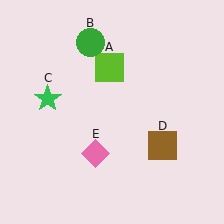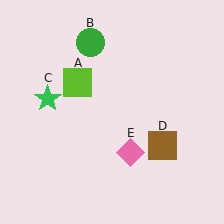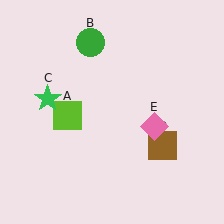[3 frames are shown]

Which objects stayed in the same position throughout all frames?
Green circle (object B) and green star (object C) and brown square (object D) remained stationary.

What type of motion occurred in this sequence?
The lime square (object A), pink diamond (object E) rotated counterclockwise around the center of the scene.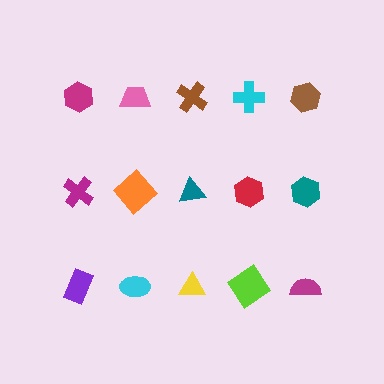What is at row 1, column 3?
A brown cross.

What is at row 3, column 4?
A lime diamond.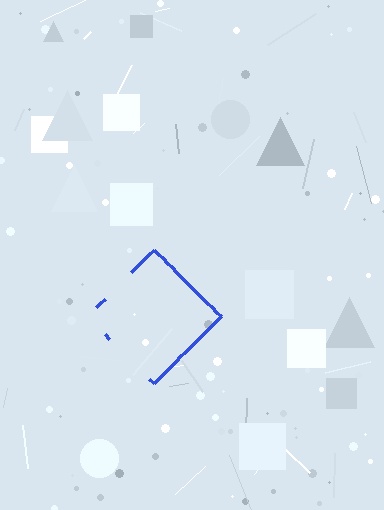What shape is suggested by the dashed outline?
The dashed outline suggests a diamond.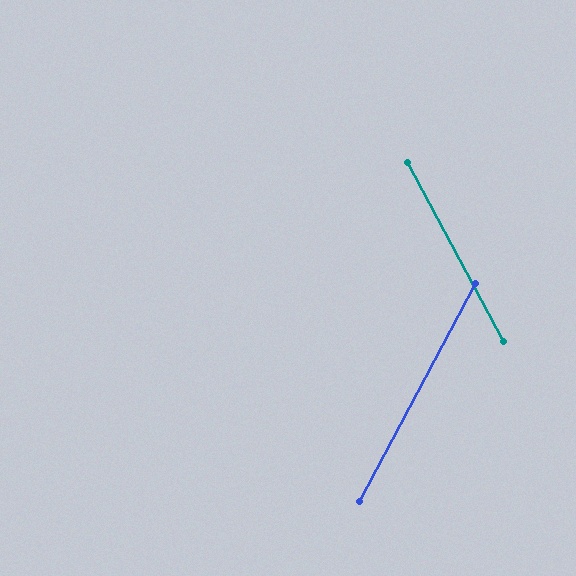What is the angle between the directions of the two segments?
Approximately 56 degrees.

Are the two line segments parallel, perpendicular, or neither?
Neither parallel nor perpendicular — they differ by about 56°.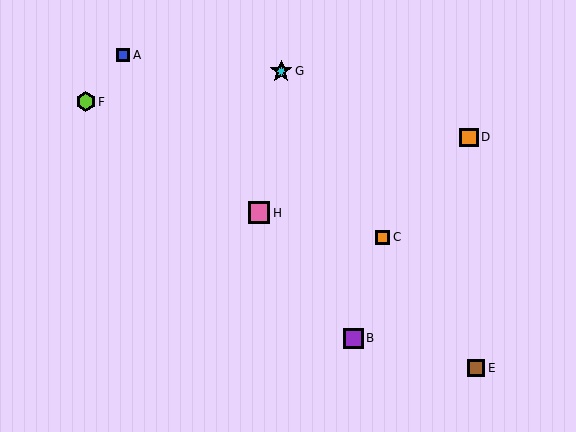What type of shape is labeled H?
Shape H is a pink square.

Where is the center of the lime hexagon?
The center of the lime hexagon is at (86, 102).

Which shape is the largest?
The cyan star (labeled G) is the largest.